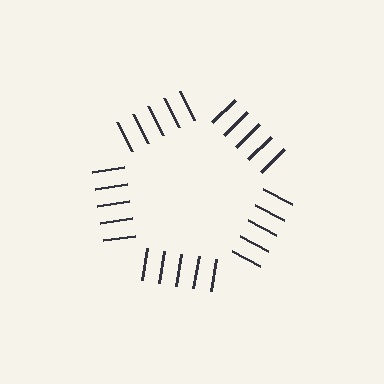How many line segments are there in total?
25 — 5 along each of the 5 edges.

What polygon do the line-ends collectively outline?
An illusory pentagon — the line segments terminate on its edges but no continuous stroke is drawn.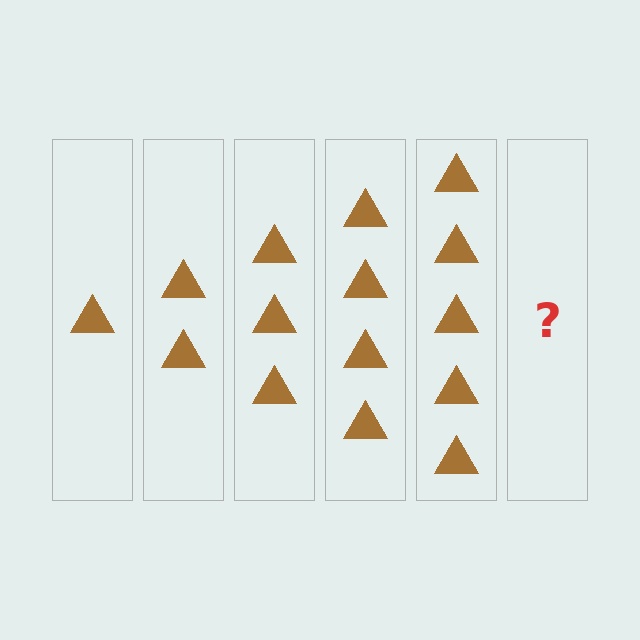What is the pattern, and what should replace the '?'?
The pattern is that each step adds one more triangle. The '?' should be 6 triangles.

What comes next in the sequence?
The next element should be 6 triangles.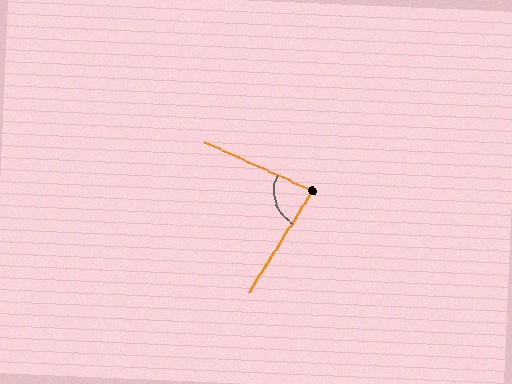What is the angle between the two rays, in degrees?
Approximately 82 degrees.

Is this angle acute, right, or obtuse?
It is acute.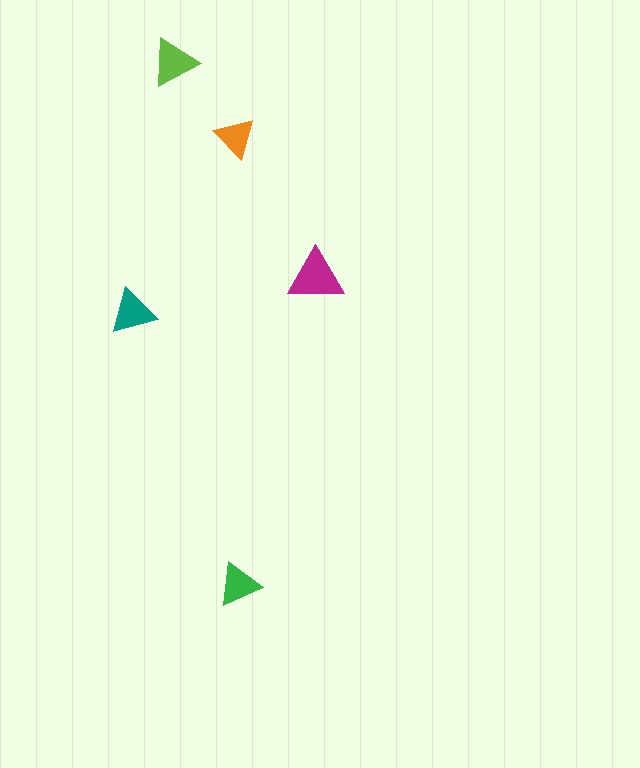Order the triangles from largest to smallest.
the magenta one, the lime one, the teal one, the green one, the orange one.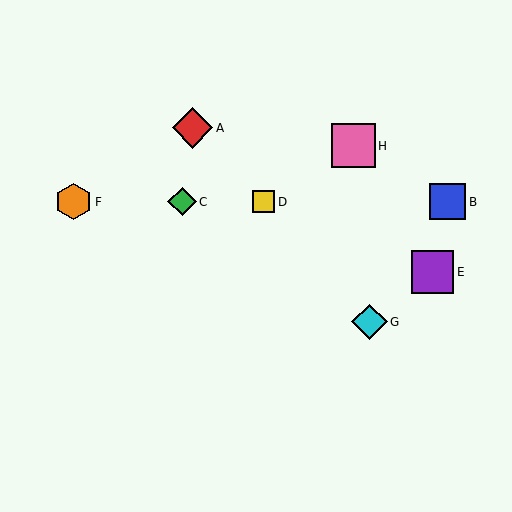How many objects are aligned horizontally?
4 objects (B, C, D, F) are aligned horizontally.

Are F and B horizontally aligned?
Yes, both are at y≈202.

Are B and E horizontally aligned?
No, B is at y≈202 and E is at y≈272.